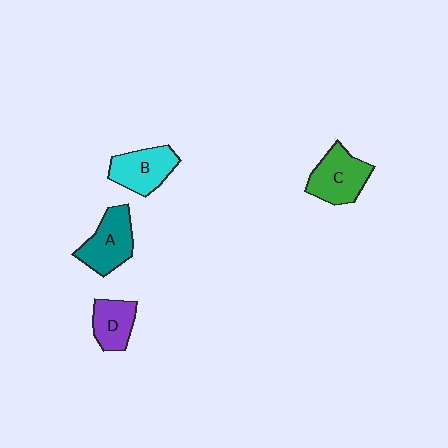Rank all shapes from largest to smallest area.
From largest to smallest: C (green), A (teal), B (cyan), D (purple).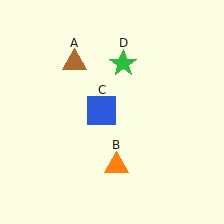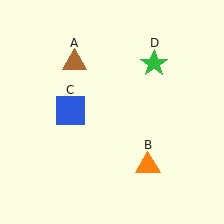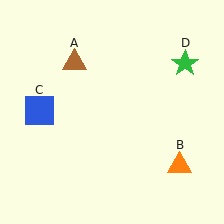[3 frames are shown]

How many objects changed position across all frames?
3 objects changed position: orange triangle (object B), blue square (object C), green star (object D).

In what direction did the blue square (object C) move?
The blue square (object C) moved left.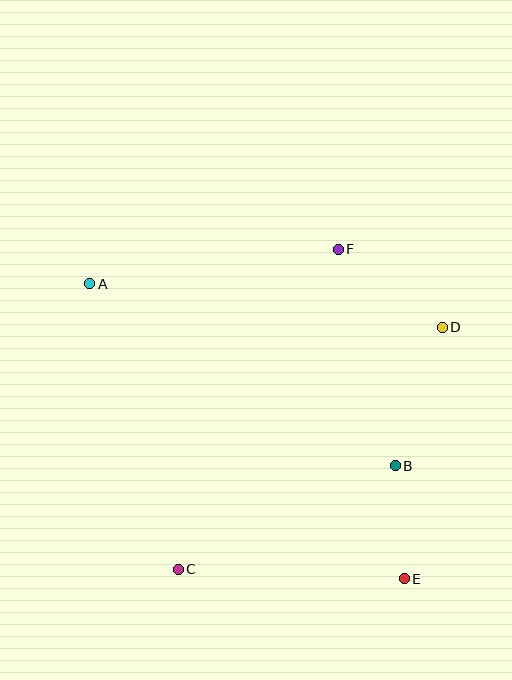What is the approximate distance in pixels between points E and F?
The distance between E and F is approximately 336 pixels.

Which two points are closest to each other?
Points B and E are closest to each other.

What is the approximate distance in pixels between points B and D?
The distance between B and D is approximately 146 pixels.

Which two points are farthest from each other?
Points A and E are farthest from each other.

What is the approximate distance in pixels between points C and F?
The distance between C and F is approximately 358 pixels.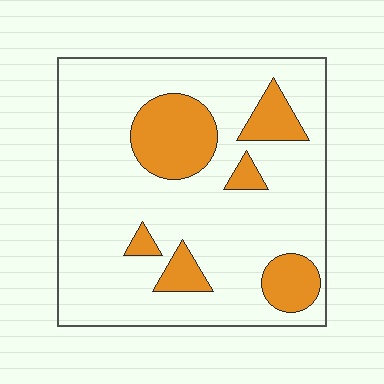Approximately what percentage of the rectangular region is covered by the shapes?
Approximately 20%.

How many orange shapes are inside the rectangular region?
6.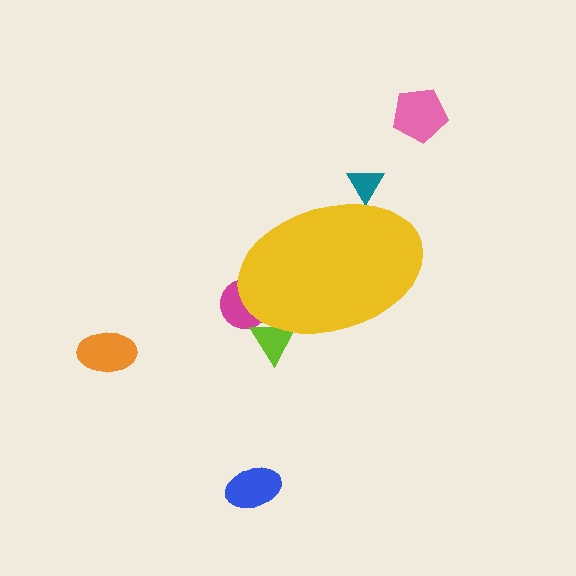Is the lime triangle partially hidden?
Yes, the lime triangle is partially hidden behind the yellow ellipse.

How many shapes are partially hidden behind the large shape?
3 shapes are partially hidden.